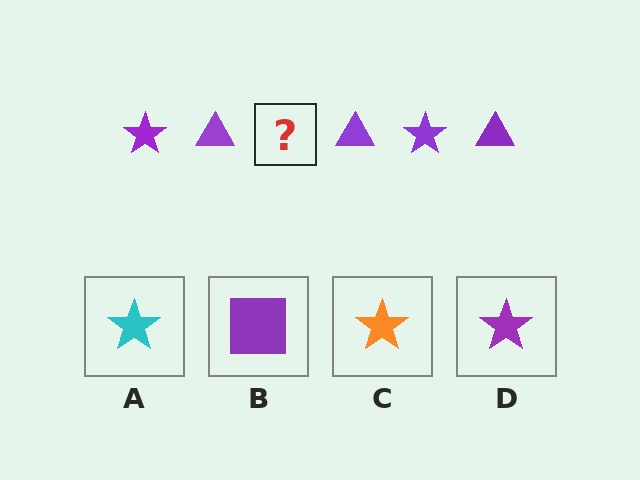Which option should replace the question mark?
Option D.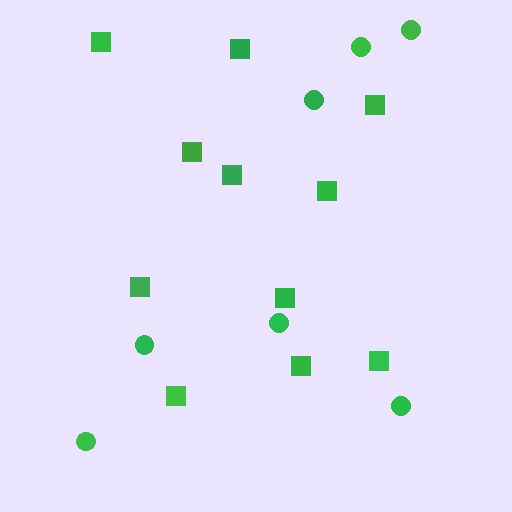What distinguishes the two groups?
There are 2 groups: one group of circles (7) and one group of squares (11).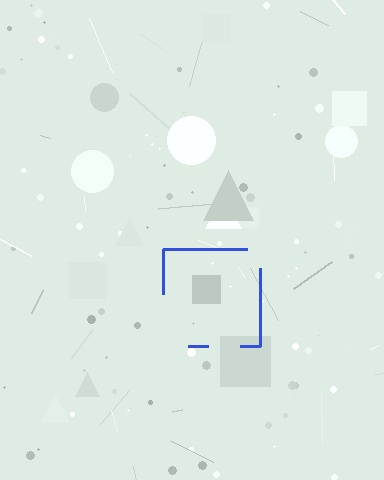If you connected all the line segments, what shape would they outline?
They would outline a square.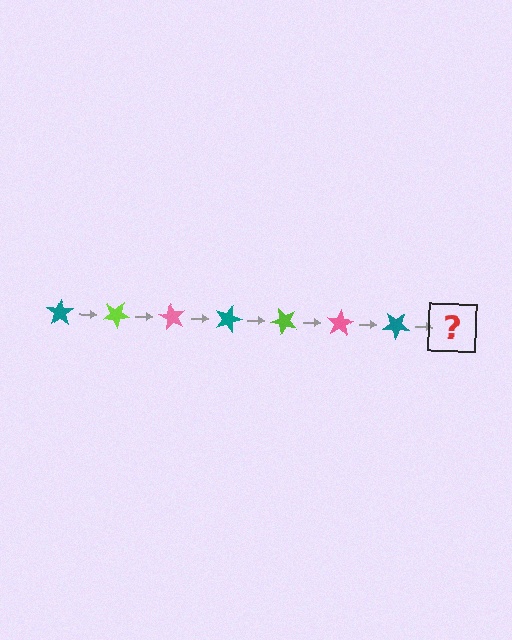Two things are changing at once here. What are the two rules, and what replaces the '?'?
The two rules are that it rotates 30 degrees each step and the color cycles through teal, lime, and pink. The '?' should be a lime star, rotated 210 degrees from the start.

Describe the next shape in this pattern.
It should be a lime star, rotated 210 degrees from the start.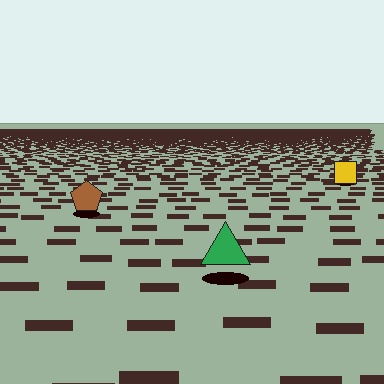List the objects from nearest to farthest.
From nearest to farthest: the green triangle, the brown pentagon, the yellow square.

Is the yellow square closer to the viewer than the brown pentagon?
No. The brown pentagon is closer — you can tell from the texture gradient: the ground texture is coarser near it.